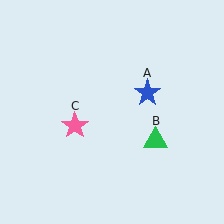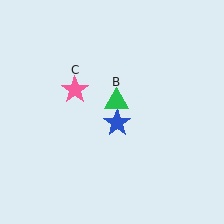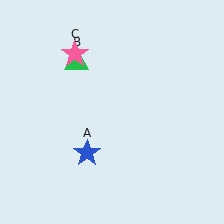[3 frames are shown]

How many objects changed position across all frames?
3 objects changed position: blue star (object A), green triangle (object B), pink star (object C).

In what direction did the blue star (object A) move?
The blue star (object A) moved down and to the left.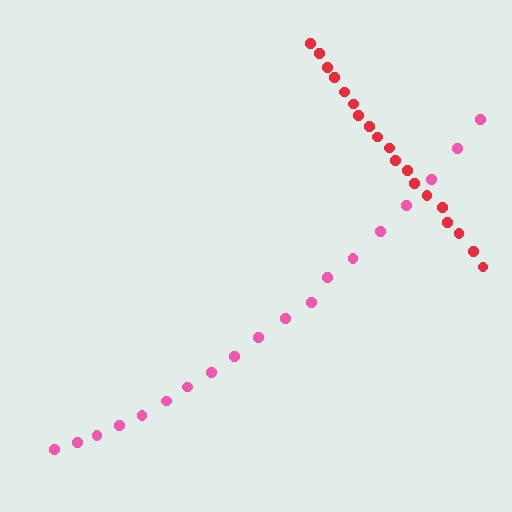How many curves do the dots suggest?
There are 2 distinct paths.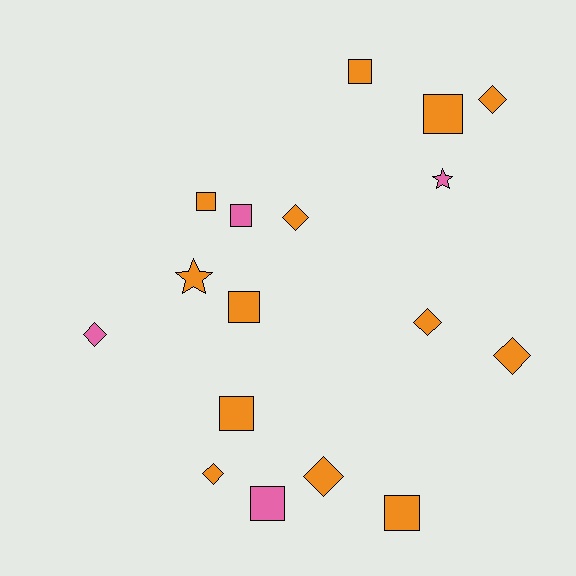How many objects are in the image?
There are 17 objects.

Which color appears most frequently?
Orange, with 13 objects.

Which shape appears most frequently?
Square, with 8 objects.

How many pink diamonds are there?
There is 1 pink diamond.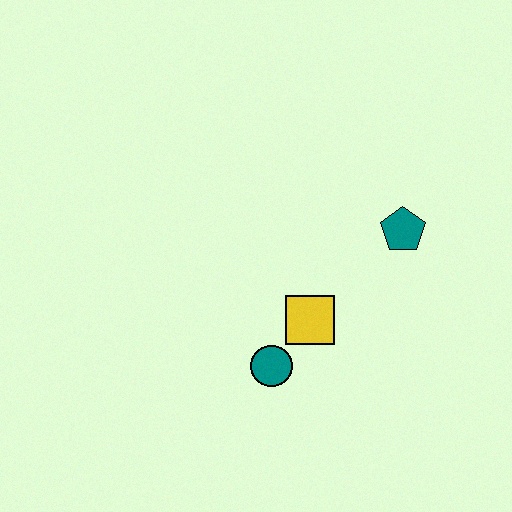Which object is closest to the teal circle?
The yellow square is closest to the teal circle.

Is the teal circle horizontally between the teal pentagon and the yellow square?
No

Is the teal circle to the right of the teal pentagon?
No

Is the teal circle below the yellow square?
Yes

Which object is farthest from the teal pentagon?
The teal circle is farthest from the teal pentagon.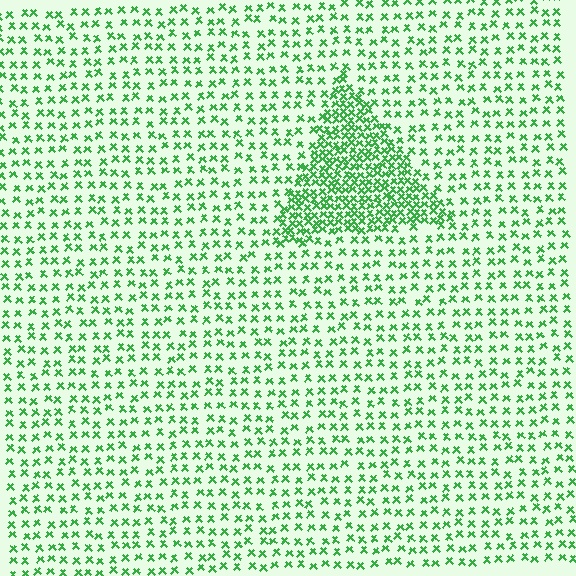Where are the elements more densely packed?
The elements are more densely packed inside the triangle boundary.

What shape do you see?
I see a triangle.